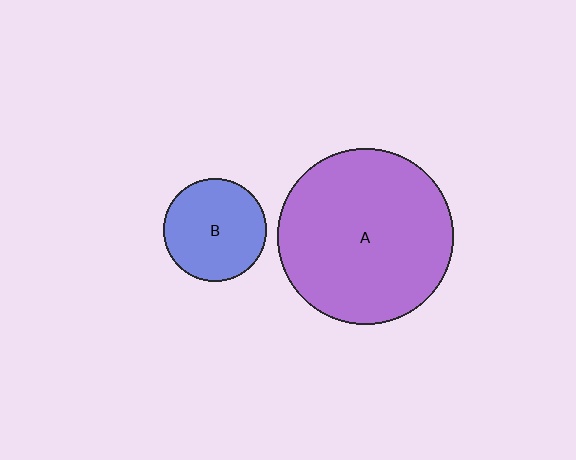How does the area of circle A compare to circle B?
Approximately 2.9 times.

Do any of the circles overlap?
No, none of the circles overlap.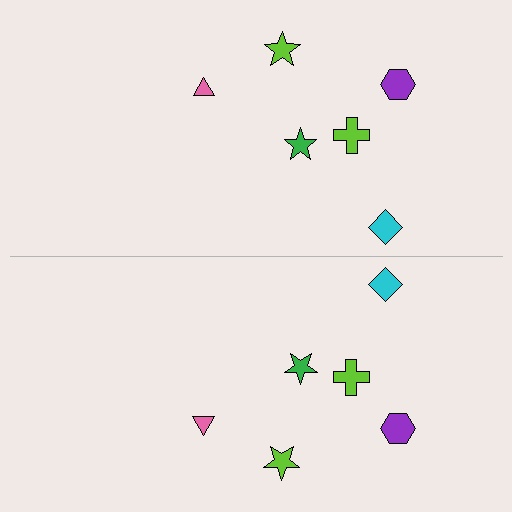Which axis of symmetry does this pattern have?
The pattern has a horizontal axis of symmetry running through the center of the image.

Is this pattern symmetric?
Yes, this pattern has bilateral (reflection) symmetry.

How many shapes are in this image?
There are 12 shapes in this image.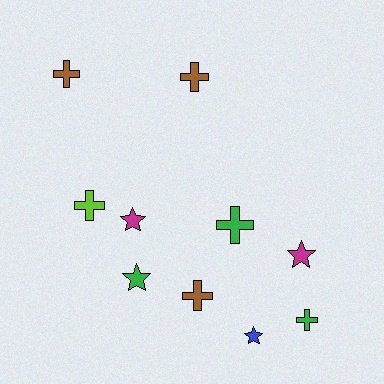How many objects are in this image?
There are 10 objects.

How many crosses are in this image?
There are 6 crosses.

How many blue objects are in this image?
There is 1 blue object.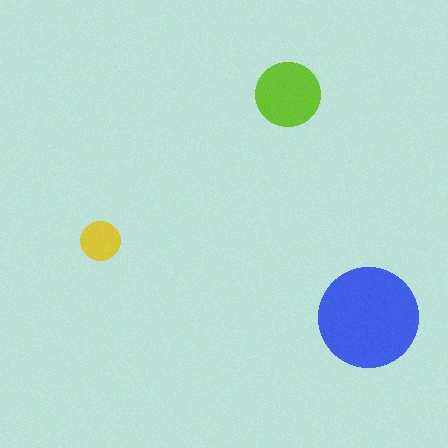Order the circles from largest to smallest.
the blue one, the lime one, the yellow one.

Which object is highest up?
The lime circle is topmost.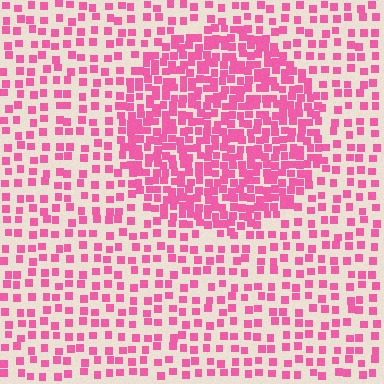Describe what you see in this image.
The image contains small pink elements arranged at two different densities. A circle-shaped region is visible where the elements are more densely packed than the surrounding area.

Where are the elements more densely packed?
The elements are more densely packed inside the circle boundary.